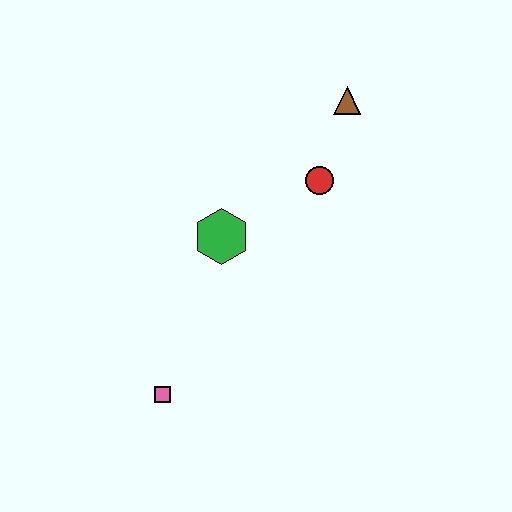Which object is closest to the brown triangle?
The red circle is closest to the brown triangle.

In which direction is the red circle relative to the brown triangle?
The red circle is below the brown triangle.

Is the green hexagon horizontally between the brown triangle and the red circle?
No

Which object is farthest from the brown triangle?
The pink square is farthest from the brown triangle.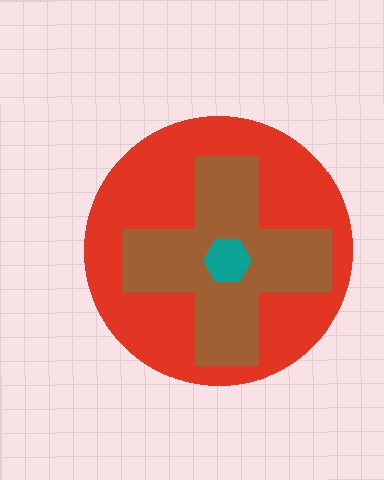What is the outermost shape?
The red circle.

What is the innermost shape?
The teal hexagon.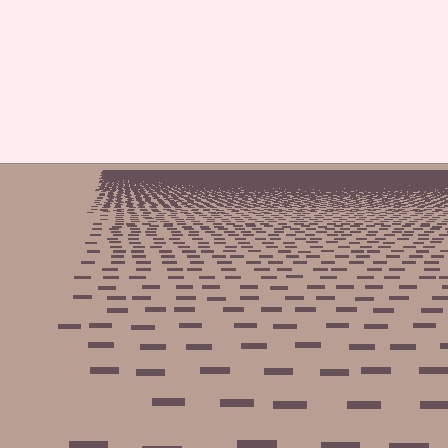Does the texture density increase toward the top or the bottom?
Density increases toward the top.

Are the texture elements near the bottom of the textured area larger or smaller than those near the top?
Larger. Near the bottom, elements are closer to the viewer and appear at a bigger on-screen size.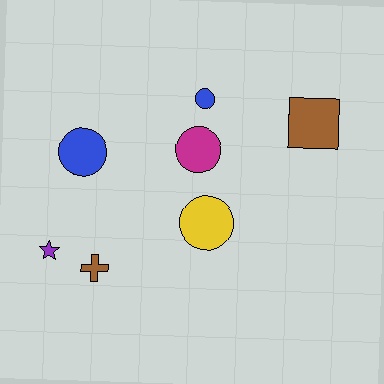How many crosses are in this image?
There is 1 cross.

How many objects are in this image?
There are 7 objects.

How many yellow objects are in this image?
There is 1 yellow object.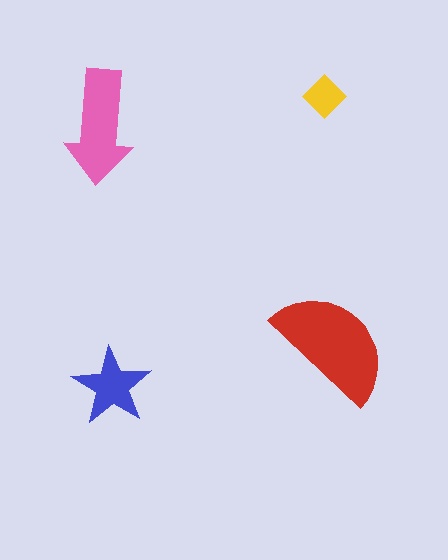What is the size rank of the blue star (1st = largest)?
3rd.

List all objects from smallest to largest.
The yellow diamond, the blue star, the pink arrow, the red semicircle.